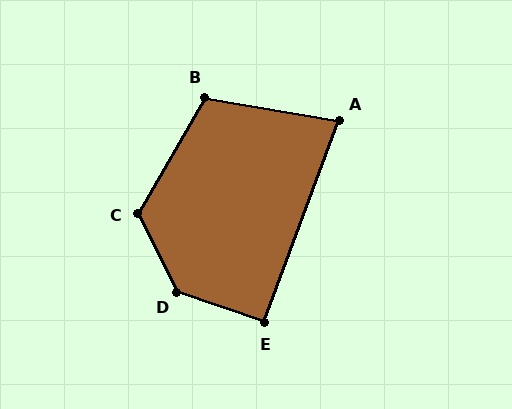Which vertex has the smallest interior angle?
A, at approximately 79 degrees.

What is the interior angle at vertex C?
Approximately 124 degrees (obtuse).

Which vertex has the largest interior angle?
D, at approximately 135 degrees.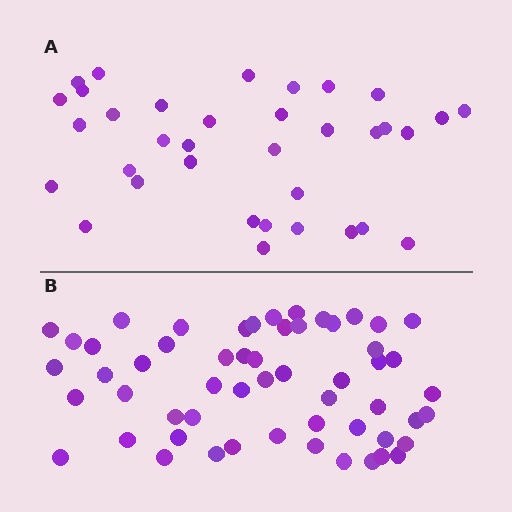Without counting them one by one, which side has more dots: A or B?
Region B (the bottom region) has more dots.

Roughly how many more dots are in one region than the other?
Region B has approximately 20 more dots than region A.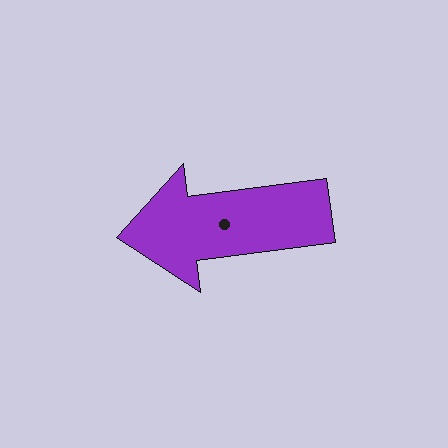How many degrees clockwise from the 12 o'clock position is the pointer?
Approximately 263 degrees.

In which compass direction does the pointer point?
West.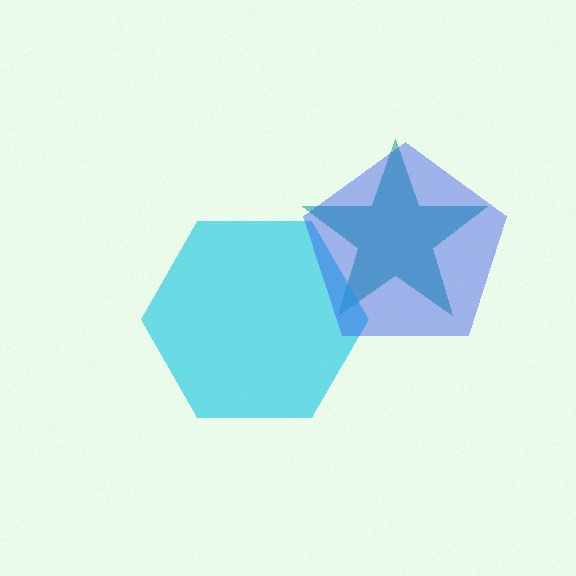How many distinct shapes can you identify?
There are 3 distinct shapes: a teal star, a cyan hexagon, a blue pentagon.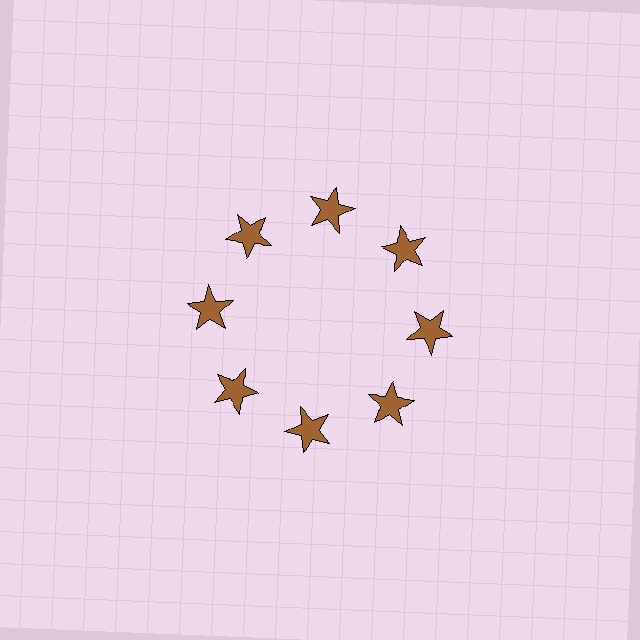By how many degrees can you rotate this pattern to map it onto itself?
The pattern maps onto itself every 45 degrees of rotation.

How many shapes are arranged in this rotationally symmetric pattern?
There are 8 shapes, arranged in 8 groups of 1.